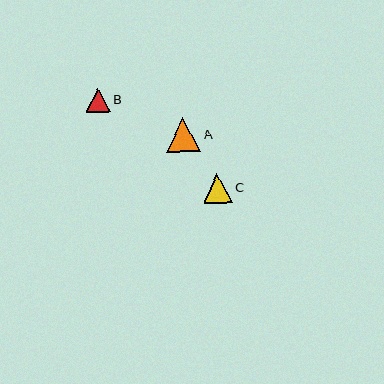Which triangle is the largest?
Triangle A is the largest with a size of approximately 34 pixels.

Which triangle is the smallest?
Triangle B is the smallest with a size of approximately 25 pixels.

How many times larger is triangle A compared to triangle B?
Triangle A is approximately 1.4 times the size of triangle B.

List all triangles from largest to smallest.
From largest to smallest: A, C, B.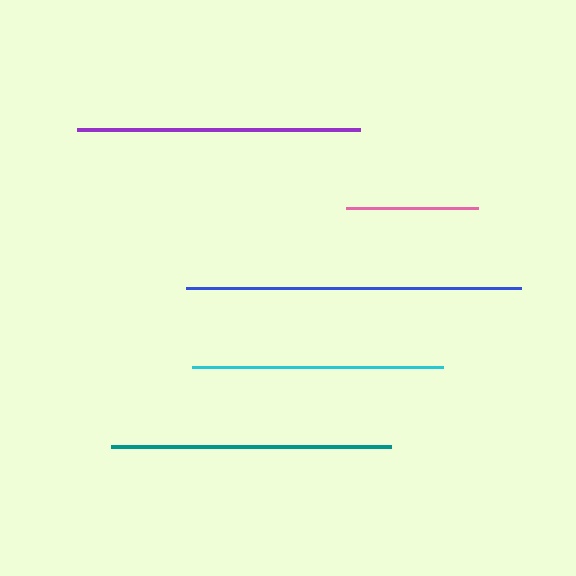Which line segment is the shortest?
The pink line is the shortest at approximately 132 pixels.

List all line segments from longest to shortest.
From longest to shortest: blue, purple, teal, cyan, pink.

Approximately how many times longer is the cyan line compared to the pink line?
The cyan line is approximately 1.9 times the length of the pink line.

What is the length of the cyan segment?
The cyan segment is approximately 251 pixels long.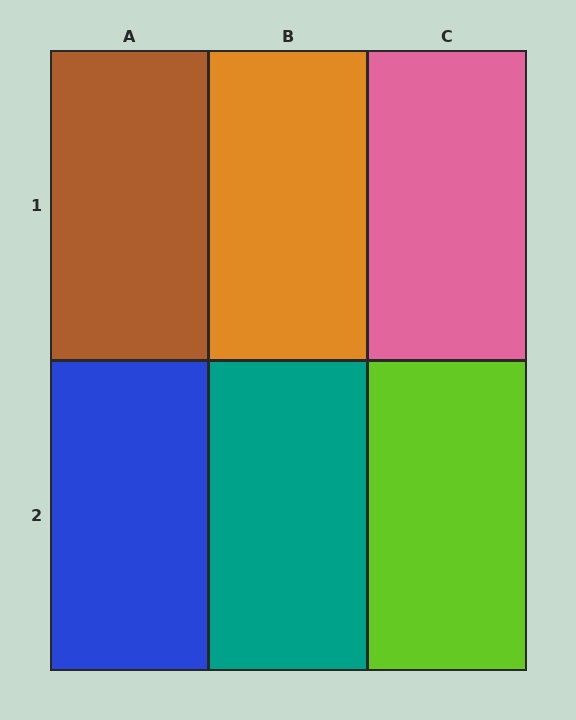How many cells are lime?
1 cell is lime.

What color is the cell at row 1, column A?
Brown.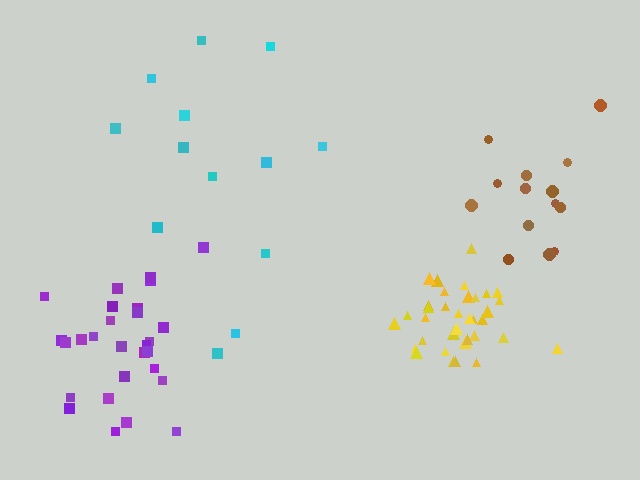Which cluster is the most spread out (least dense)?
Cyan.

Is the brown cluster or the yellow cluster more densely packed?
Yellow.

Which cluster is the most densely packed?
Yellow.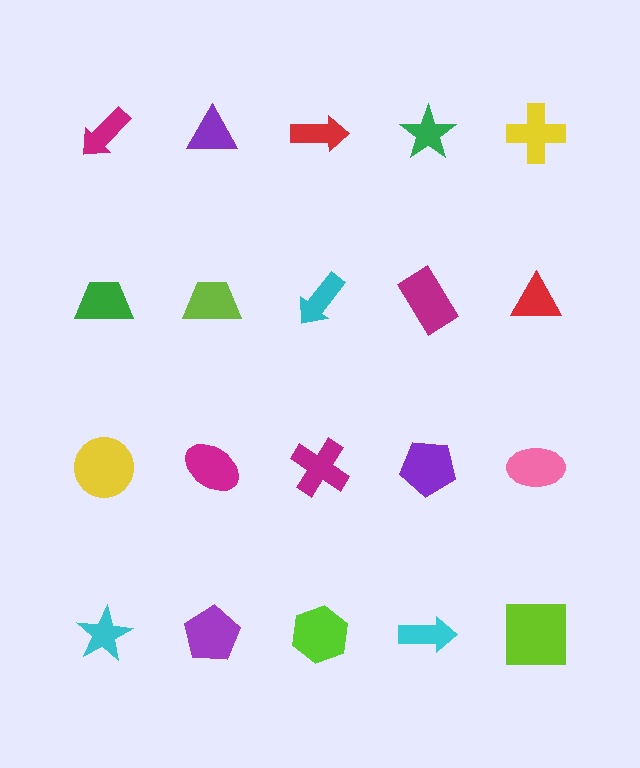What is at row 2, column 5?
A red triangle.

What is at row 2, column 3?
A cyan arrow.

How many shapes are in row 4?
5 shapes.